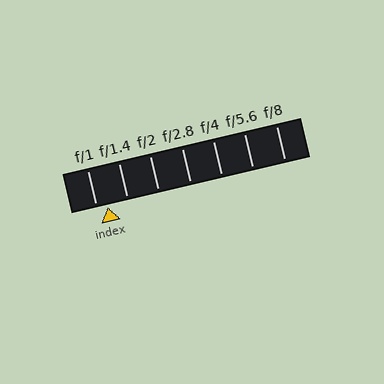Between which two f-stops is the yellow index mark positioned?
The index mark is between f/1 and f/1.4.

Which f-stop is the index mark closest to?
The index mark is closest to f/1.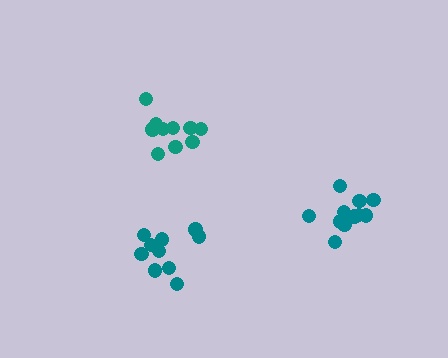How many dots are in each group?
Group 1: 10 dots, Group 2: 10 dots, Group 3: 12 dots (32 total).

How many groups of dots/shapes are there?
There are 3 groups.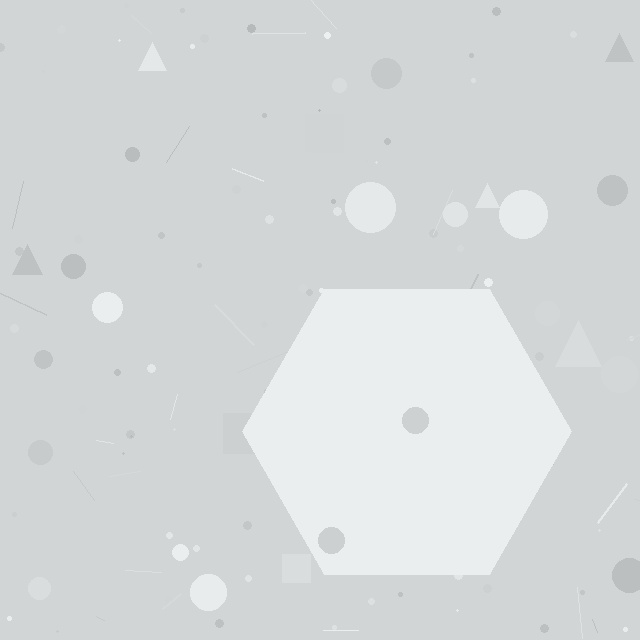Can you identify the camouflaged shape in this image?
The camouflaged shape is a hexagon.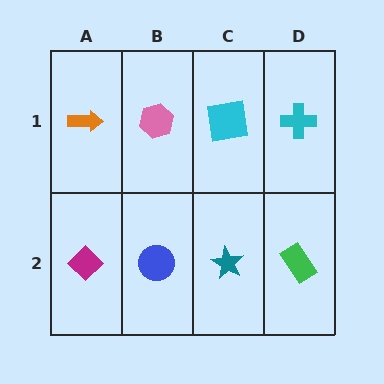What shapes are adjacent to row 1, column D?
A green rectangle (row 2, column D), a cyan square (row 1, column C).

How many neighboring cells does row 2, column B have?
3.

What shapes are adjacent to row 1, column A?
A magenta diamond (row 2, column A), a pink hexagon (row 1, column B).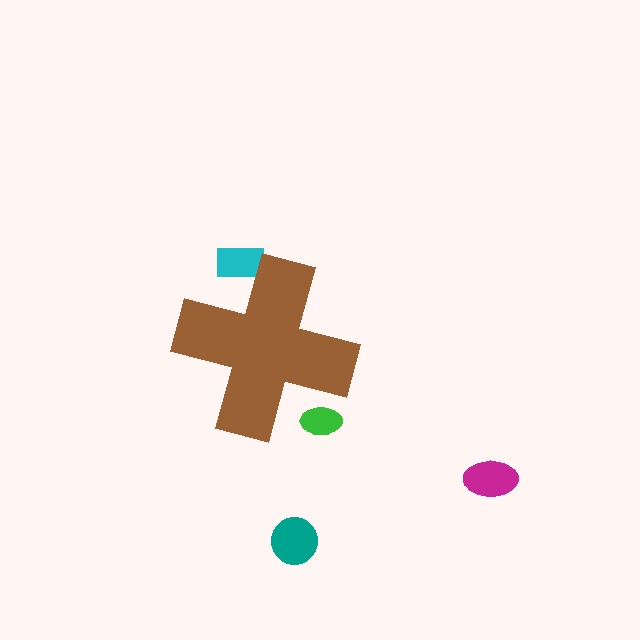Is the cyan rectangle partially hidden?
Yes, the cyan rectangle is partially hidden behind the brown cross.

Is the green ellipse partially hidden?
Yes, the green ellipse is partially hidden behind the brown cross.